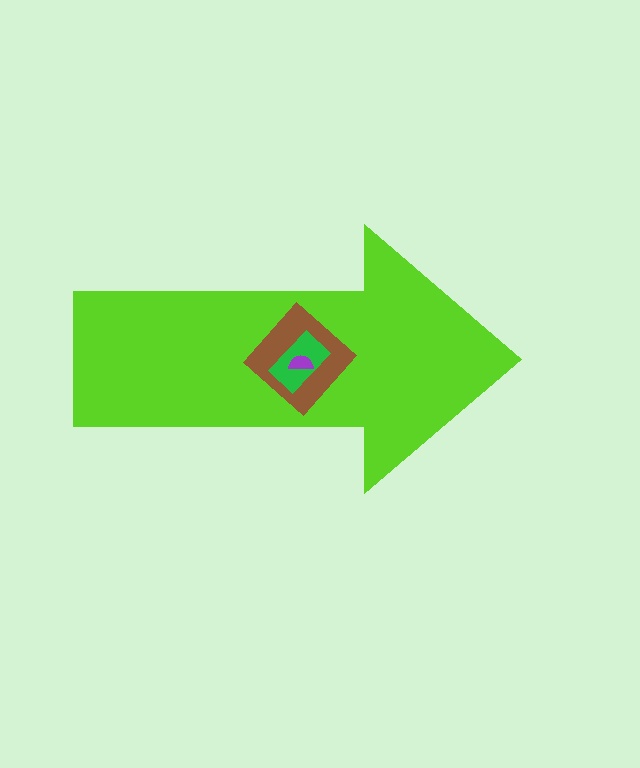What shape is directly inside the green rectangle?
The purple semicircle.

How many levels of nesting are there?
4.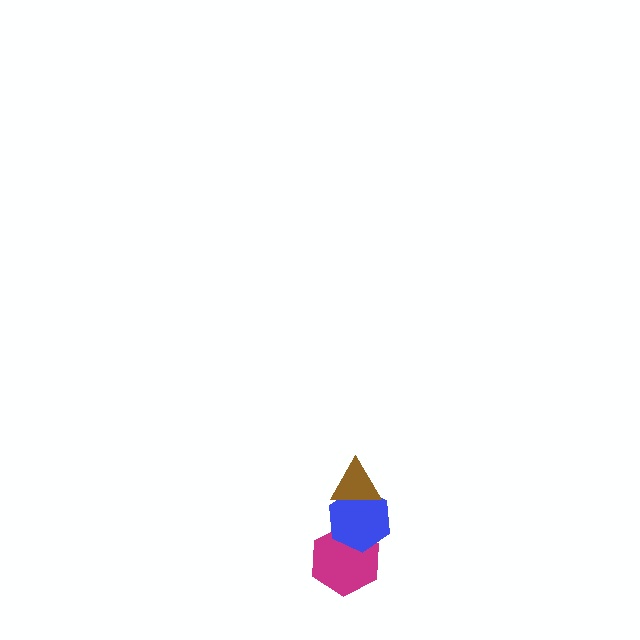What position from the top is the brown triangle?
The brown triangle is 1st from the top.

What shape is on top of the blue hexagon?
The brown triangle is on top of the blue hexagon.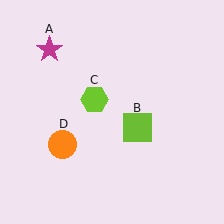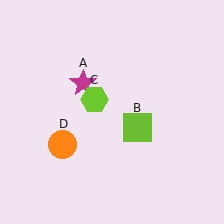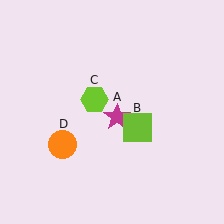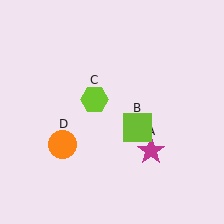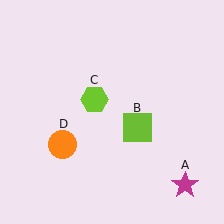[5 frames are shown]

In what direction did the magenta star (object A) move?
The magenta star (object A) moved down and to the right.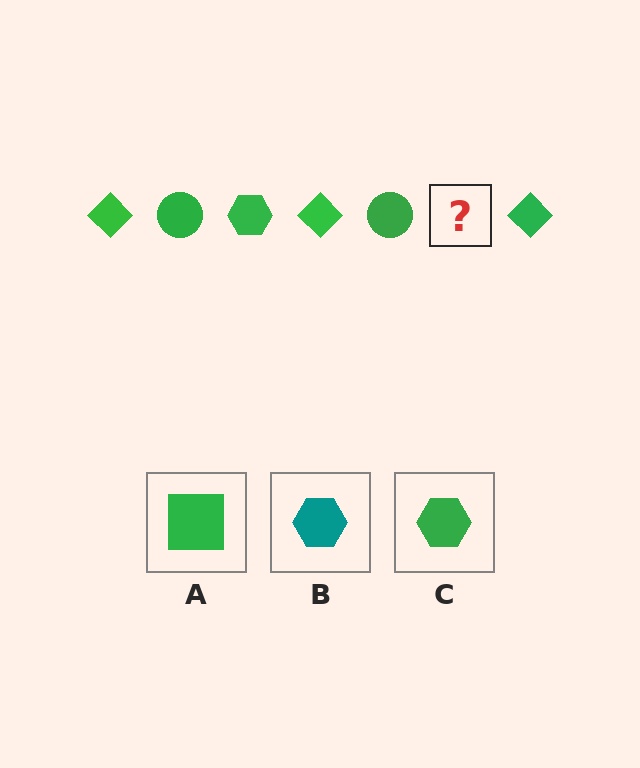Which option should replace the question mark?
Option C.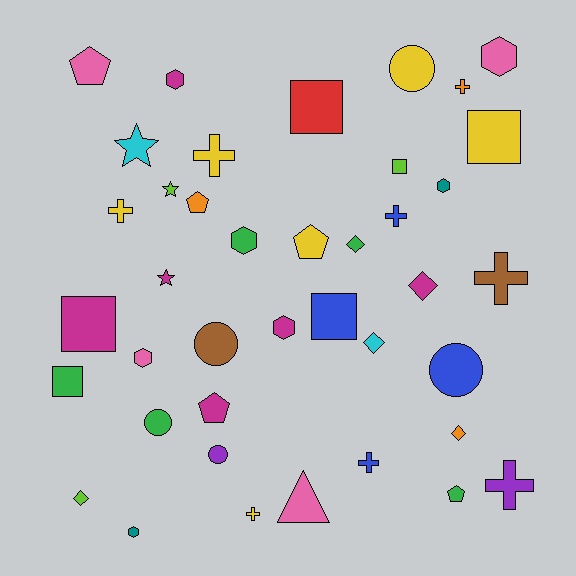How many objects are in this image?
There are 40 objects.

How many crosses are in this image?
There are 8 crosses.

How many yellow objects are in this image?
There are 6 yellow objects.